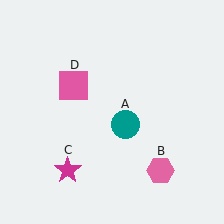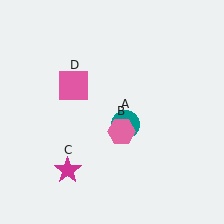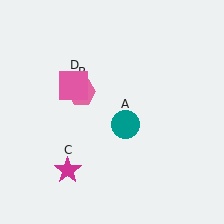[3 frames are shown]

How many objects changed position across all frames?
1 object changed position: pink hexagon (object B).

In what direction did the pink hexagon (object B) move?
The pink hexagon (object B) moved up and to the left.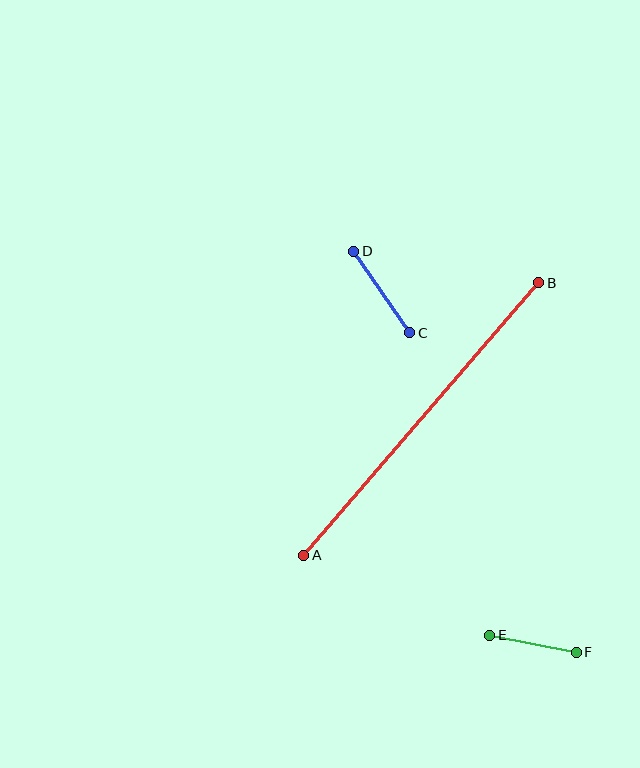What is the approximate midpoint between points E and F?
The midpoint is at approximately (533, 644) pixels.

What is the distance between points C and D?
The distance is approximately 99 pixels.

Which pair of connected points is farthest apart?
Points A and B are farthest apart.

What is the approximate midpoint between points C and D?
The midpoint is at approximately (382, 292) pixels.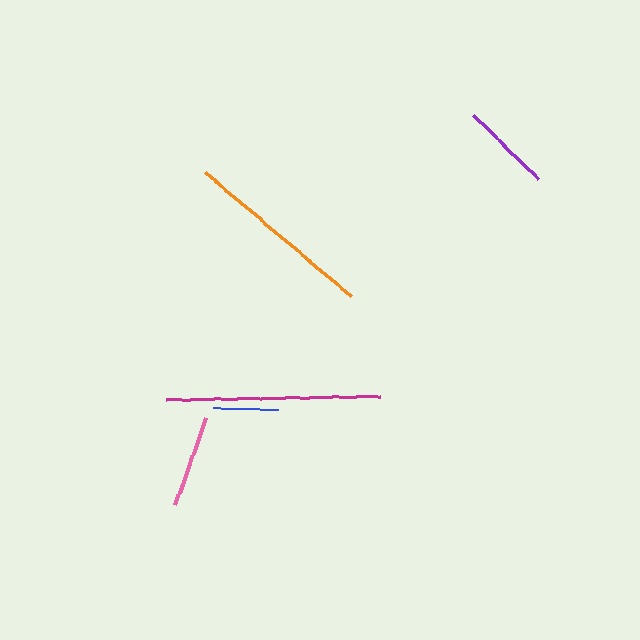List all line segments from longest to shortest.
From longest to shortest: magenta, orange, pink, purple, blue.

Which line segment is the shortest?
The blue line is the shortest at approximately 64 pixels.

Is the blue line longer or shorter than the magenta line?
The magenta line is longer than the blue line.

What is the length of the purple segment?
The purple segment is approximately 90 pixels long.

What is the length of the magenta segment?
The magenta segment is approximately 214 pixels long.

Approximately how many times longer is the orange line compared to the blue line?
The orange line is approximately 3.0 times the length of the blue line.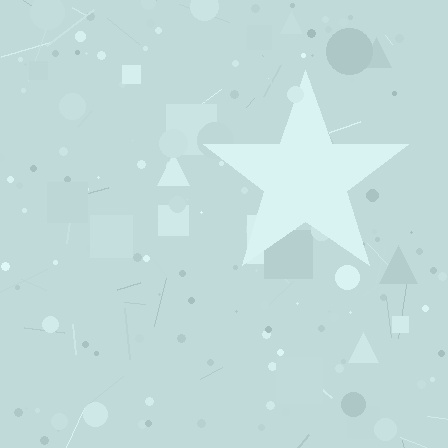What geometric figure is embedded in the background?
A star is embedded in the background.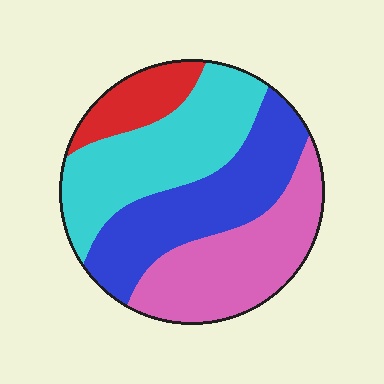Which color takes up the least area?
Red, at roughly 10%.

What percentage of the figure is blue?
Blue takes up about one third (1/3) of the figure.